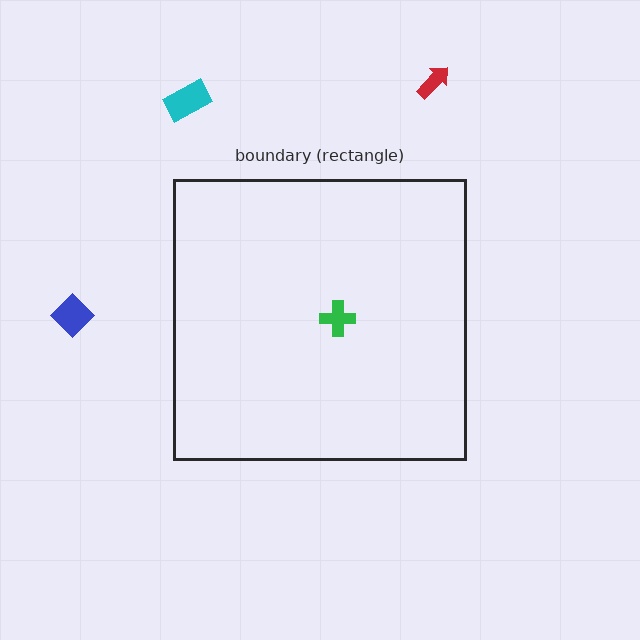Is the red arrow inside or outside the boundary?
Outside.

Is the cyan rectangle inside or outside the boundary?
Outside.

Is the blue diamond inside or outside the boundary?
Outside.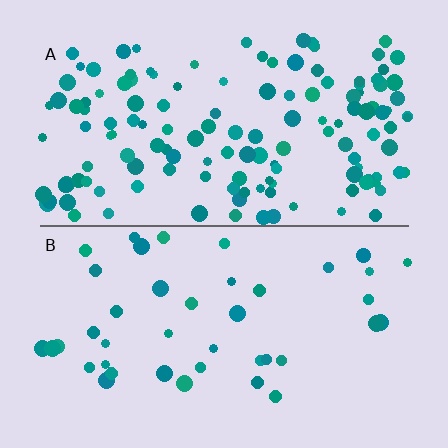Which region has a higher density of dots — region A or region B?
A (the top).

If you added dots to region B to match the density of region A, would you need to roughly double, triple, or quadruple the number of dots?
Approximately triple.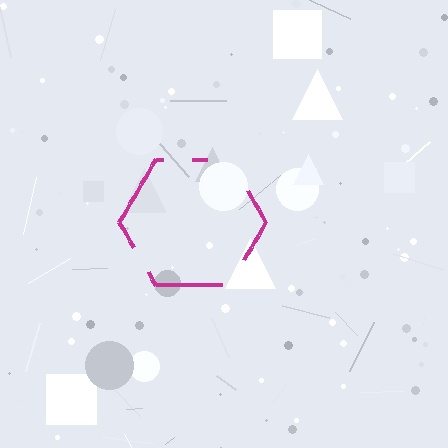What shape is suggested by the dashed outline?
The dashed outline suggests a hexagon.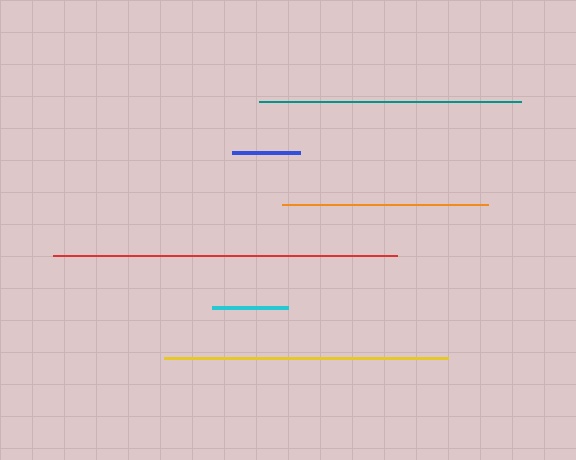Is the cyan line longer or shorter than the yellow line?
The yellow line is longer than the cyan line.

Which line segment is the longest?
The red line is the longest at approximately 343 pixels.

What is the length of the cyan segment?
The cyan segment is approximately 75 pixels long.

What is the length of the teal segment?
The teal segment is approximately 262 pixels long.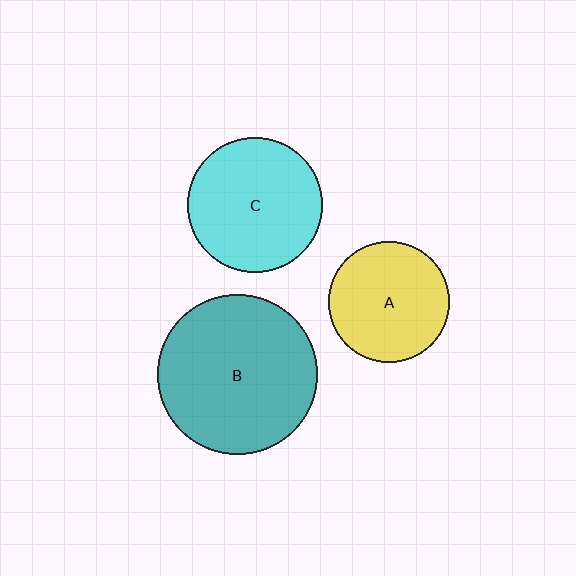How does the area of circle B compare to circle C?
Approximately 1.4 times.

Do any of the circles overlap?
No, none of the circles overlap.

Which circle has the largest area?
Circle B (teal).